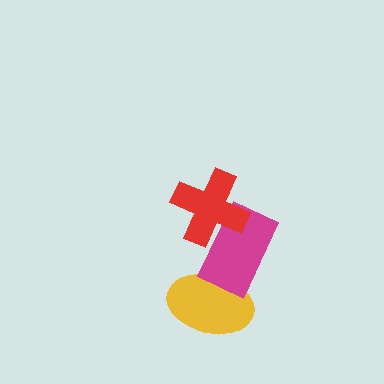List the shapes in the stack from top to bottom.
From top to bottom: the red cross, the magenta rectangle, the yellow ellipse.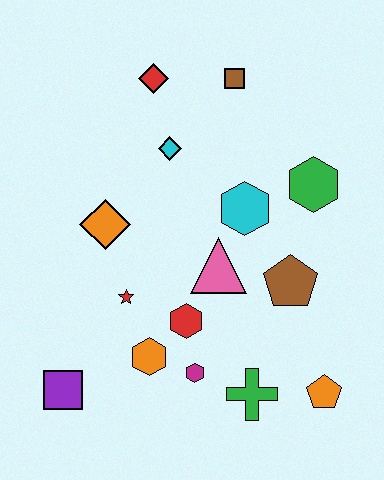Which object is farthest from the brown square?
The purple square is farthest from the brown square.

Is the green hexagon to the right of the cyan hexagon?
Yes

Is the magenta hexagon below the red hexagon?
Yes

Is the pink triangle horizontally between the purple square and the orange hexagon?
No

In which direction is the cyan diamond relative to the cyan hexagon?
The cyan diamond is to the left of the cyan hexagon.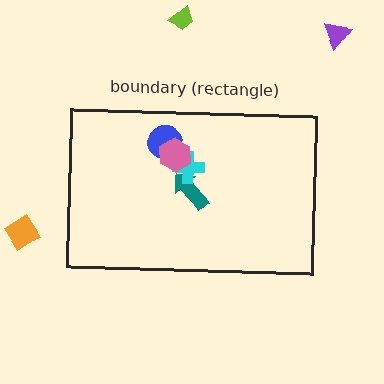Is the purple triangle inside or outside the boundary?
Outside.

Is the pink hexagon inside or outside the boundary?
Inside.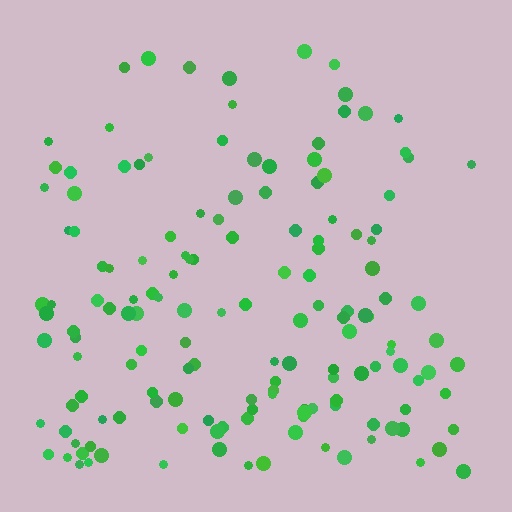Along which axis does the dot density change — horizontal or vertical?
Vertical.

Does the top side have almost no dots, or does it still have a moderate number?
Still a moderate number, just noticeably fewer than the bottom.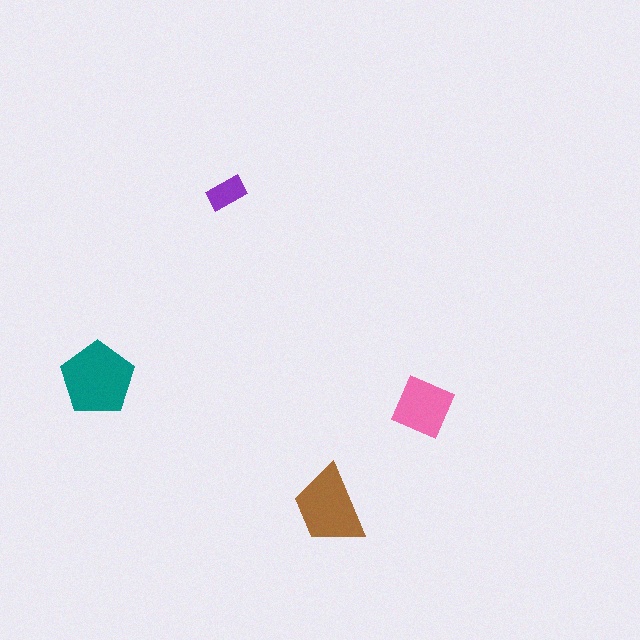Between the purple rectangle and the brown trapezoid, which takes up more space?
The brown trapezoid.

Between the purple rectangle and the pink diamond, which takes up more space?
The pink diamond.